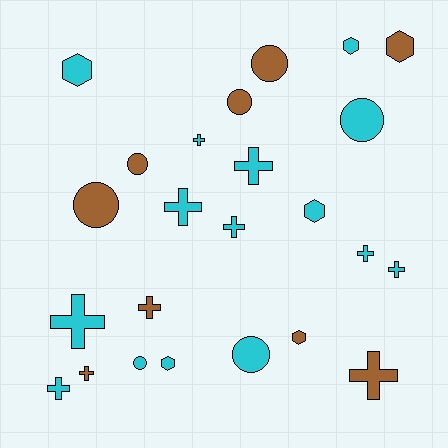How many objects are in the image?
There are 24 objects.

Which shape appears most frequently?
Cross, with 11 objects.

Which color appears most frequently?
Cyan, with 15 objects.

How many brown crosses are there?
There are 3 brown crosses.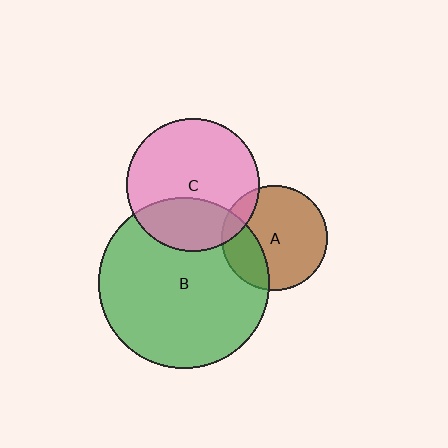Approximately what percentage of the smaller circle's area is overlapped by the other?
Approximately 25%.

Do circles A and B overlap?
Yes.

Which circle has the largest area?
Circle B (green).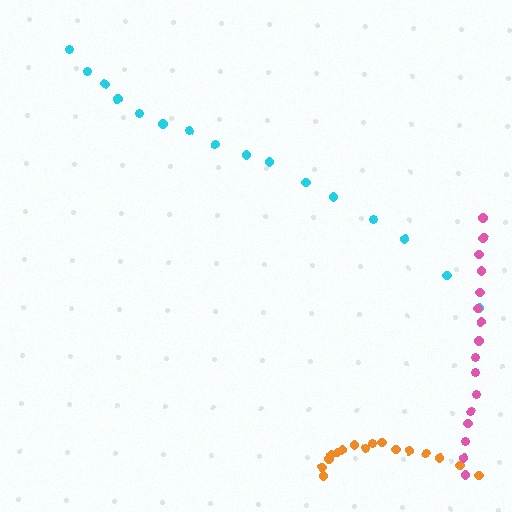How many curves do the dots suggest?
There are 3 distinct paths.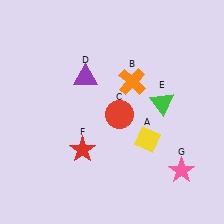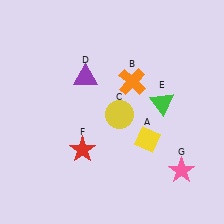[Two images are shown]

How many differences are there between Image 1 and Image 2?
There is 1 difference between the two images.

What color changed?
The circle (C) changed from red in Image 1 to yellow in Image 2.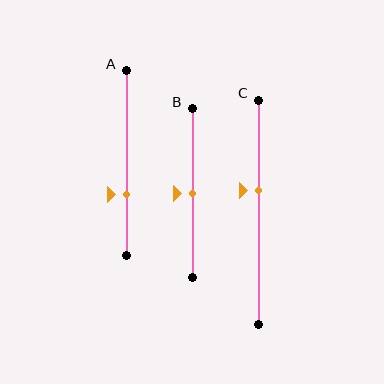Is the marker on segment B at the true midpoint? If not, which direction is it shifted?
Yes, the marker on segment B is at the true midpoint.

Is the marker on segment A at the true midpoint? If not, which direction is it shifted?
No, the marker on segment A is shifted downward by about 17% of the segment length.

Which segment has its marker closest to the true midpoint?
Segment B has its marker closest to the true midpoint.